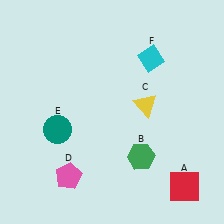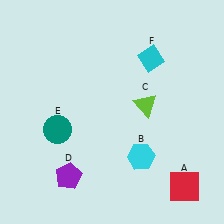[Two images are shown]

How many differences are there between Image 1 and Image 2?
There are 3 differences between the two images.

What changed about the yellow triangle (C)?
In Image 1, C is yellow. In Image 2, it changed to lime.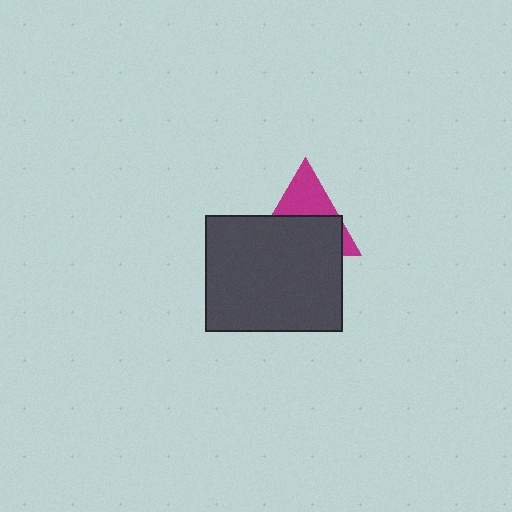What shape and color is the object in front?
The object in front is a dark gray rectangle.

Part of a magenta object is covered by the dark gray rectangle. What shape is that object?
It is a triangle.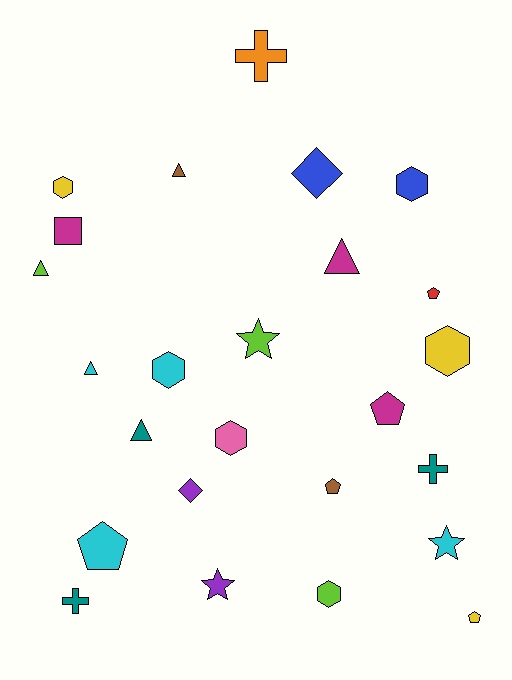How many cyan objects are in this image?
There are 4 cyan objects.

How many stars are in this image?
There are 3 stars.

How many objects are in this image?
There are 25 objects.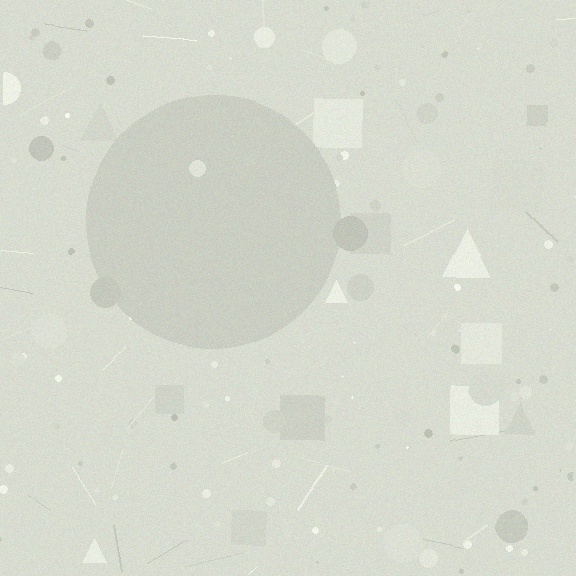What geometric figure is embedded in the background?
A circle is embedded in the background.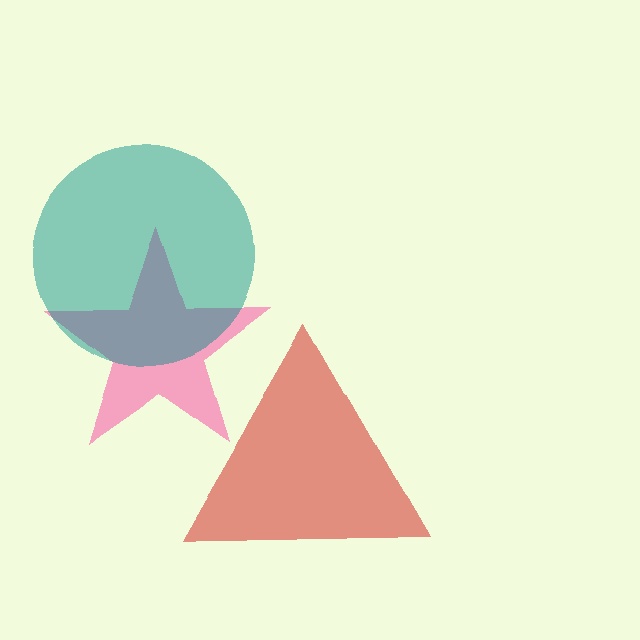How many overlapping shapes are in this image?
There are 3 overlapping shapes in the image.